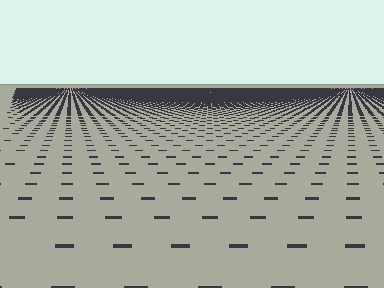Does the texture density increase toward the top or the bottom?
Density increases toward the top.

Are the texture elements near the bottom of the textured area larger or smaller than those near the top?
Larger. Near the bottom, elements are closer to the viewer and appear at a bigger on-screen size.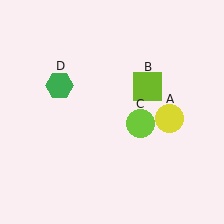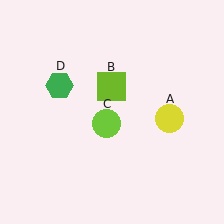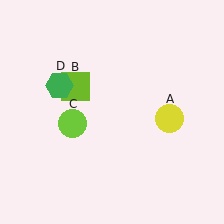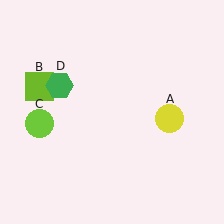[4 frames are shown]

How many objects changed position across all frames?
2 objects changed position: lime square (object B), lime circle (object C).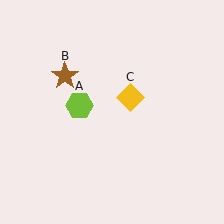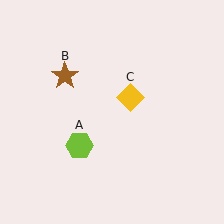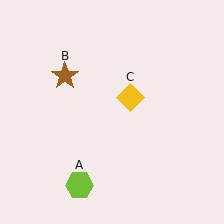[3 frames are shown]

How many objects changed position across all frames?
1 object changed position: lime hexagon (object A).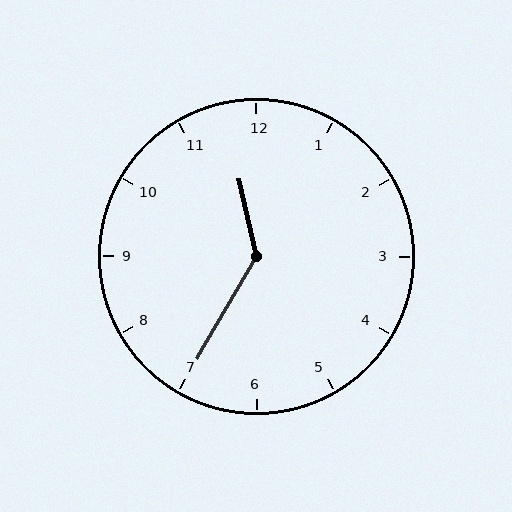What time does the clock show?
11:35.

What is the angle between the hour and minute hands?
Approximately 138 degrees.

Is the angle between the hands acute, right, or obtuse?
It is obtuse.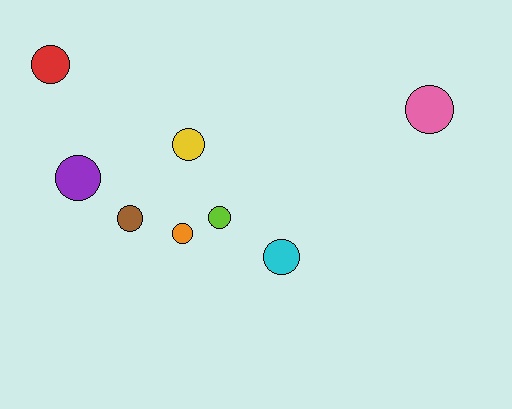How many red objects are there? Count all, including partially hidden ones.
There is 1 red object.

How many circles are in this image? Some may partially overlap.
There are 8 circles.